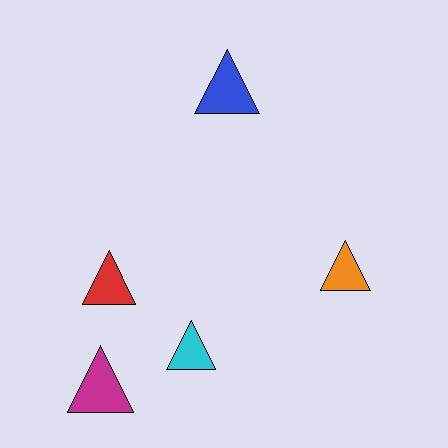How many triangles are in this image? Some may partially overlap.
There are 5 triangles.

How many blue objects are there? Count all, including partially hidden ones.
There is 1 blue object.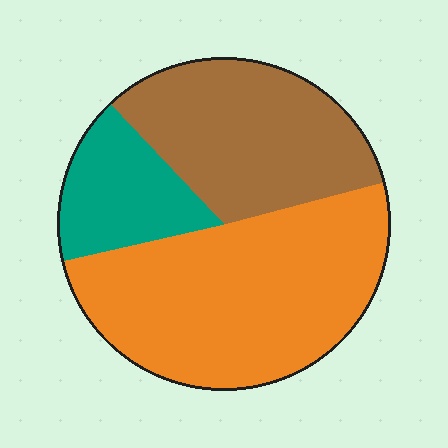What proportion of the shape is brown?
Brown takes up about one third (1/3) of the shape.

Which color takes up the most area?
Orange, at roughly 50%.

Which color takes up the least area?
Teal, at roughly 15%.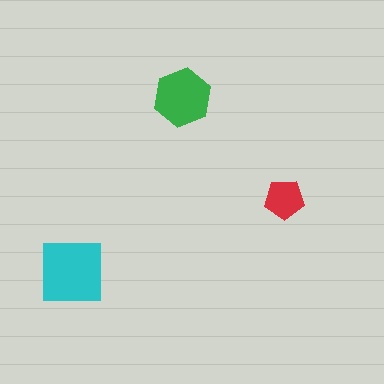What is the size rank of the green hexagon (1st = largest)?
2nd.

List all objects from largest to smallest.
The cyan square, the green hexagon, the red pentagon.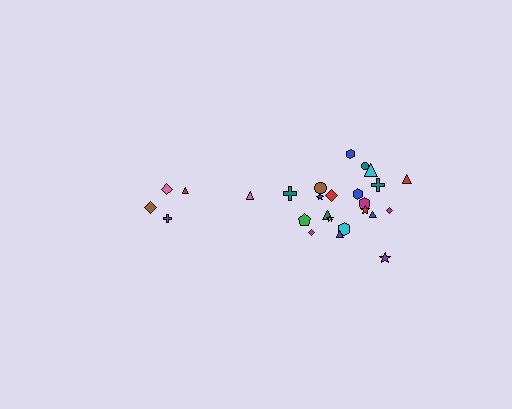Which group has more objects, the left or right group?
The right group.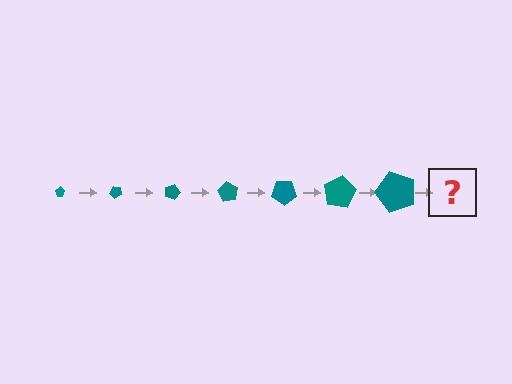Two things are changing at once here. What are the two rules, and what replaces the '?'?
The two rules are that the pentagon grows larger each step and it rotates 45 degrees each step. The '?' should be a pentagon, larger than the previous one and rotated 315 degrees from the start.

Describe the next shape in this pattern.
It should be a pentagon, larger than the previous one and rotated 315 degrees from the start.